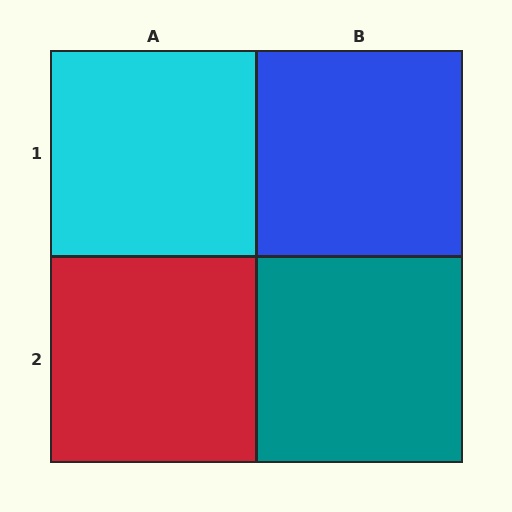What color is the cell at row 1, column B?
Blue.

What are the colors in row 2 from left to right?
Red, teal.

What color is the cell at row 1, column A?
Cyan.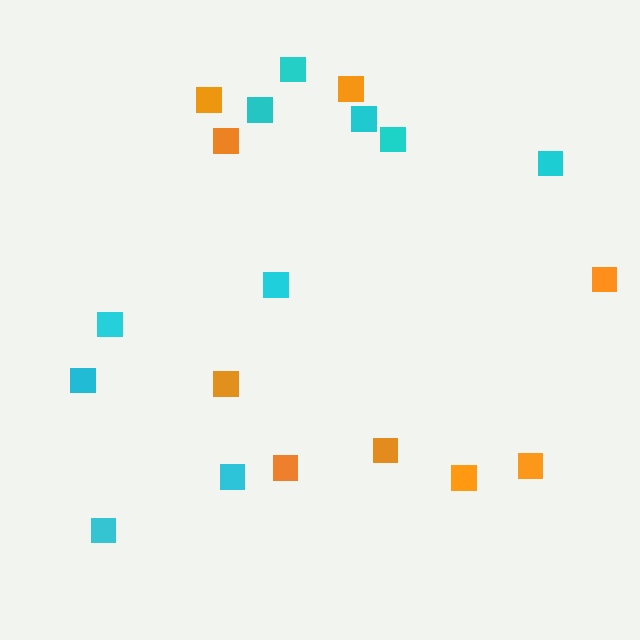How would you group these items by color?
There are 2 groups: one group of cyan squares (10) and one group of orange squares (9).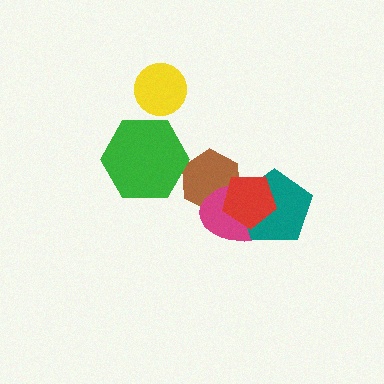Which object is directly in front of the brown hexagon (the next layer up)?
The magenta ellipse is directly in front of the brown hexagon.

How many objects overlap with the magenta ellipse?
3 objects overlap with the magenta ellipse.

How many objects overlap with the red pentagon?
3 objects overlap with the red pentagon.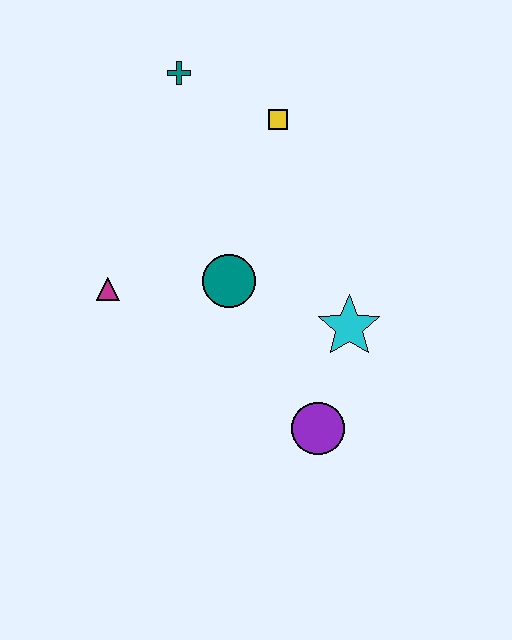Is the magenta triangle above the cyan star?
Yes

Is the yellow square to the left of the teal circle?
No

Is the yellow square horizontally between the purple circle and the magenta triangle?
Yes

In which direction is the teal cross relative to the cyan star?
The teal cross is above the cyan star.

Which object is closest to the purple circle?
The cyan star is closest to the purple circle.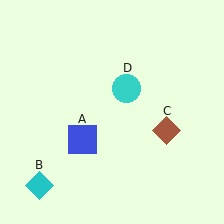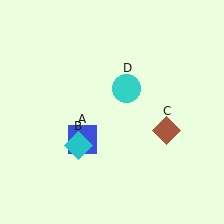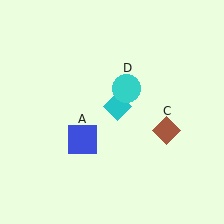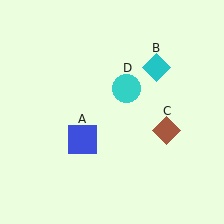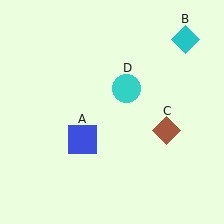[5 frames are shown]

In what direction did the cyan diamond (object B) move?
The cyan diamond (object B) moved up and to the right.